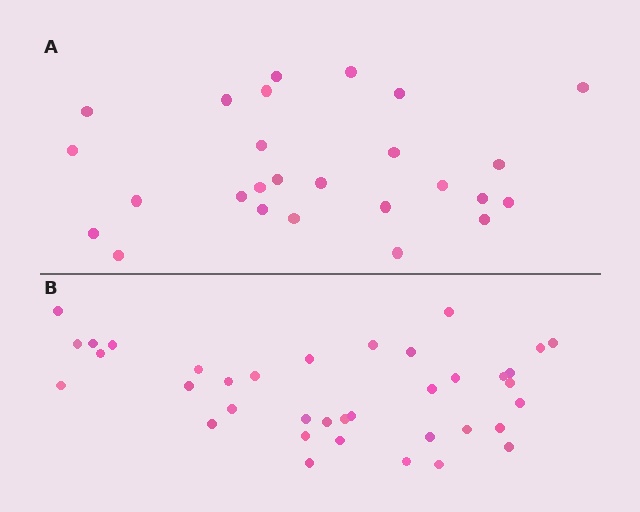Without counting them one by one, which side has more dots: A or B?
Region B (the bottom region) has more dots.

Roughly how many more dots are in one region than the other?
Region B has roughly 12 or so more dots than region A.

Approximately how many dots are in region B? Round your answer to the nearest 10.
About 40 dots. (The exact count is 37, which rounds to 40.)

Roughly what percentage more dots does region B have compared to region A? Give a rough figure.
About 40% more.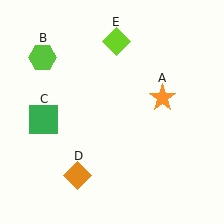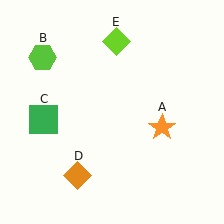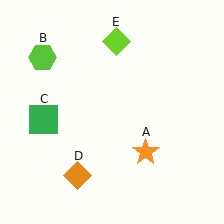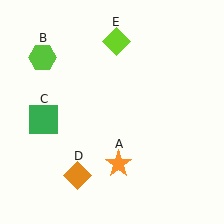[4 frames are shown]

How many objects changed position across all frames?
1 object changed position: orange star (object A).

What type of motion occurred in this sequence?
The orange star (object A) rotated clockwise around the center of the scene.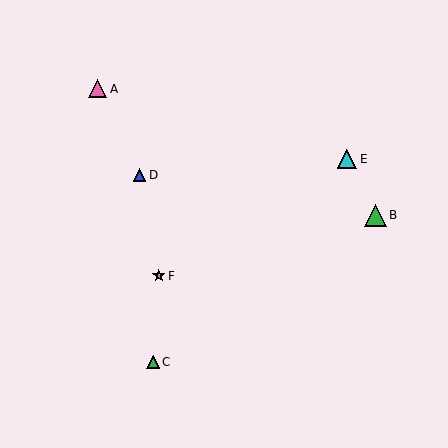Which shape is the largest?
The green triangle (labeled B) is the largest.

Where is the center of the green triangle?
The center of the green triangle is at (375, 215).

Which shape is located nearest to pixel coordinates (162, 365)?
The green triangle (labeled C) at (153, 362) is nearest to that location.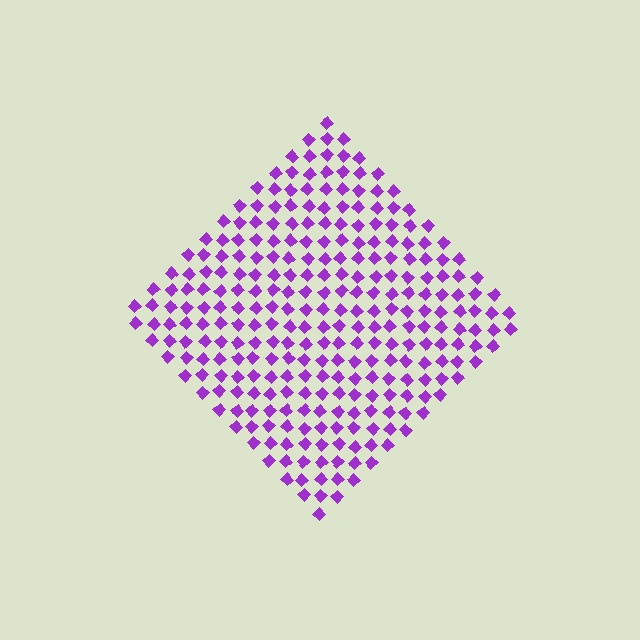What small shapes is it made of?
It is made of small diamonds.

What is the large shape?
The large shape is a diamond.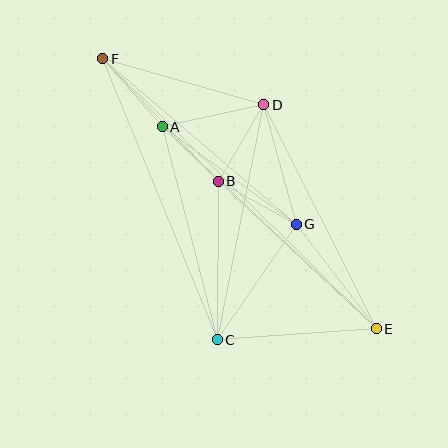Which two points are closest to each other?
Points A and B are closest to each other.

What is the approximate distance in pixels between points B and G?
The distance between B and G is approximately 89 pixels.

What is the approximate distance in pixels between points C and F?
The distance between C and F is approximately 303 pixels.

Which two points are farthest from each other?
Points E and F are farthest from each other.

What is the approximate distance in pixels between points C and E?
The distance between C and E is approximately 159 pixels.